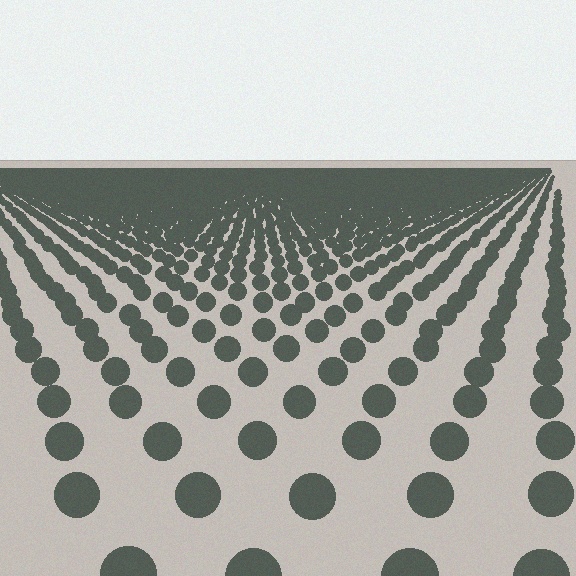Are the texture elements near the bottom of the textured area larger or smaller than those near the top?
Larger. Near the bottom, elements are closer to the viewer and appear at a bigger on-screen size.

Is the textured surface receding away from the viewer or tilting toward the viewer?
The surface is receding away from the viewer. Texture elements get smaller and denser toward the top.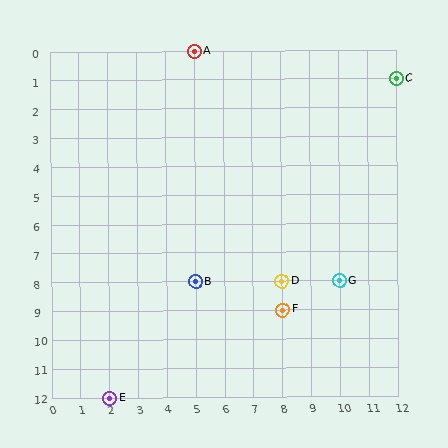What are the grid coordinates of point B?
Point B is at grid coordinates (5, 8).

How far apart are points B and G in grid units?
Points B and G are 5 columns apart.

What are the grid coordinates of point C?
Point C is at grid coordinates (12, 1).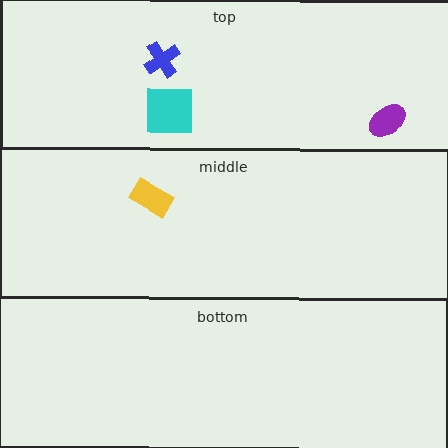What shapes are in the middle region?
The yellow rectangle.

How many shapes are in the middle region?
1.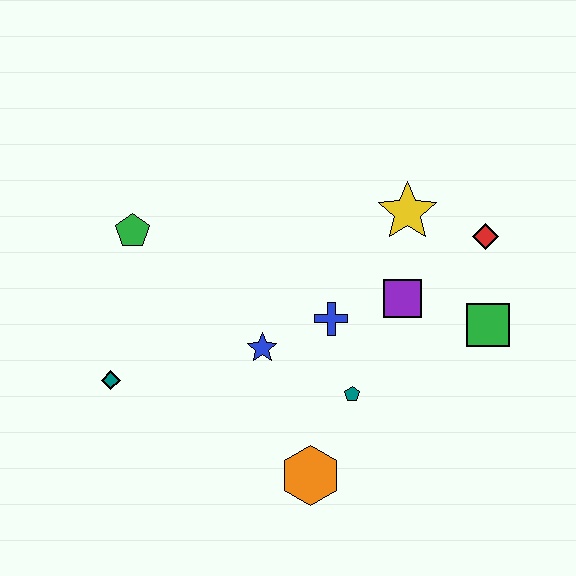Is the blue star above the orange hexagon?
Yes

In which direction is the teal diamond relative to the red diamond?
The teal diamond is to the left of the red diamond.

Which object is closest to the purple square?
The blue cross is closest to the purple square.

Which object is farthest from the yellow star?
The teal diamond is farthest from the yellow star.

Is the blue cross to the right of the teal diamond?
Yes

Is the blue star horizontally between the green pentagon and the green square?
Yes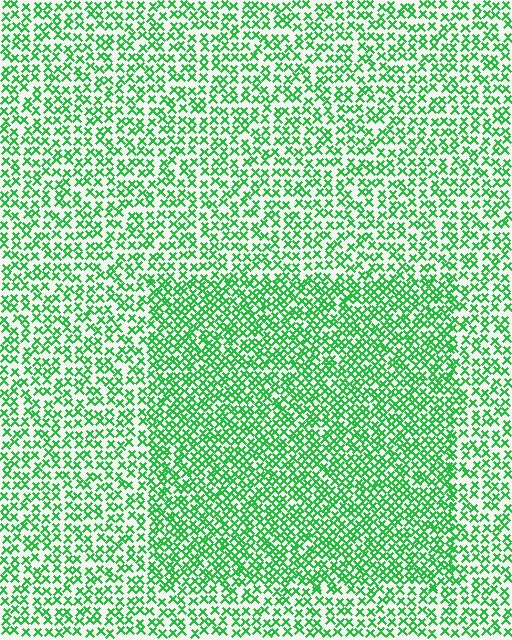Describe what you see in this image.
The image contains small green elements arranged at two different densities. A rectangle-shaped region is visible where the elements are more densely packed than the surrounding area.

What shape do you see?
I see a rectangle.